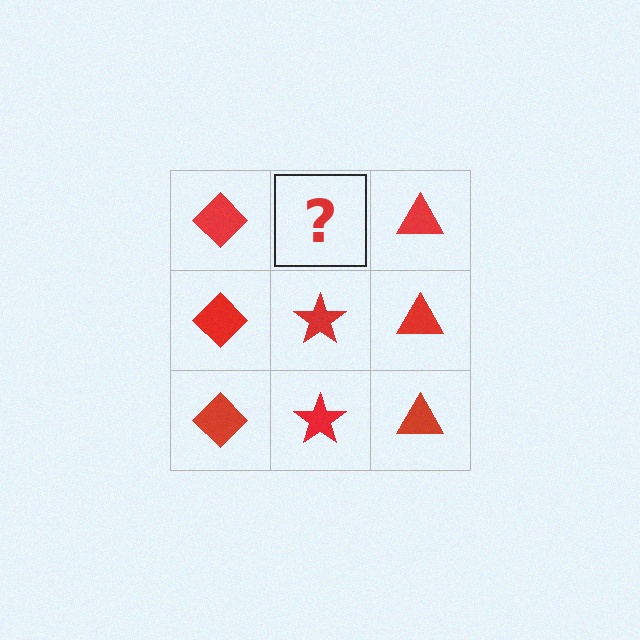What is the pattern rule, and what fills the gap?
The rule is that each column has a consistent shape. The gap should be filled with a red star.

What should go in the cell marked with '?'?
The missing cell should contain a red star.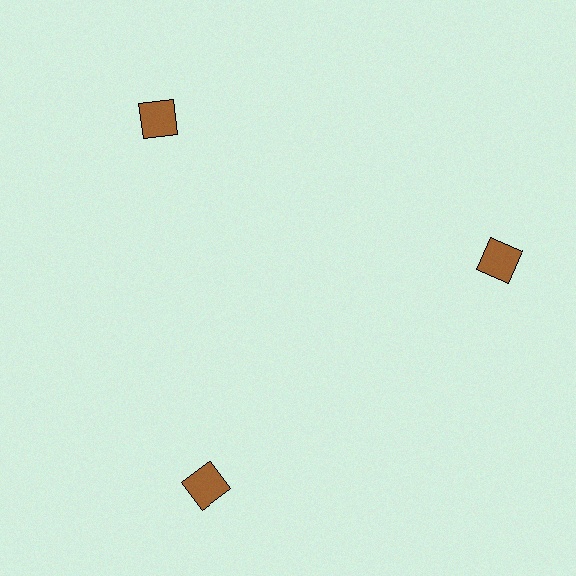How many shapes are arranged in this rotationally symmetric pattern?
There are 3 shapes, arranged in 3 groups of 1.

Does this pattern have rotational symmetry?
Yes, this pattern has 3-fold rotational symmetry. It looks the same after rotating 120 degrees around the center.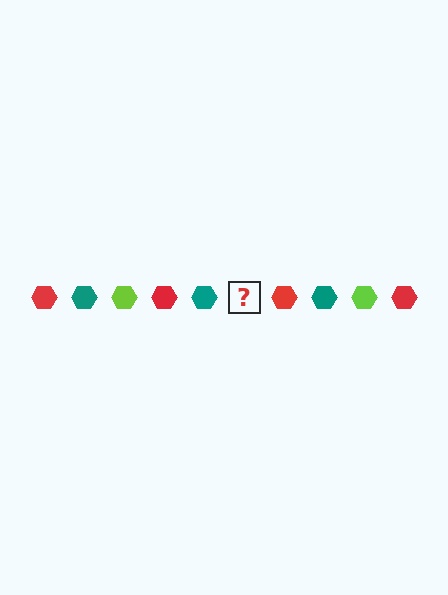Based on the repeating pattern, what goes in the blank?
The blank should be a lime hexagon.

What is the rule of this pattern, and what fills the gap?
The rule is that the pattern cycles through red, teal, lime hexagons. The gap should be filled with a lime hexagon.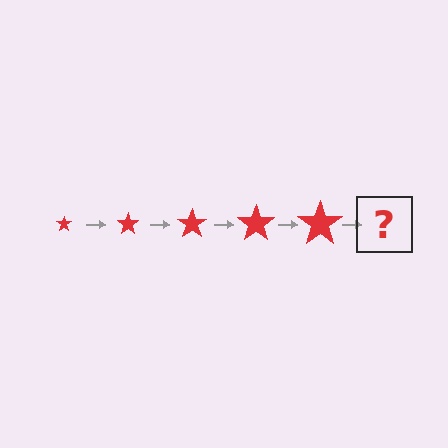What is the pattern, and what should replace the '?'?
The pattern is that the star gets progressively larger each step. The '?' should be a red star, larger than the previous one.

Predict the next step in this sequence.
The next step is a red star, larger than the previous one.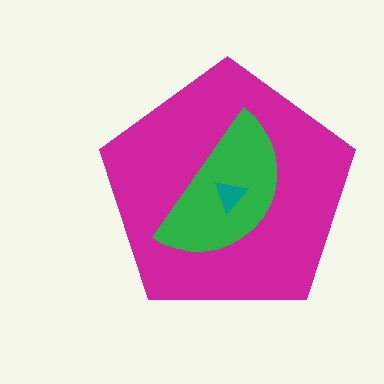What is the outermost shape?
The magenta pentagon.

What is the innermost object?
The teal triangle.